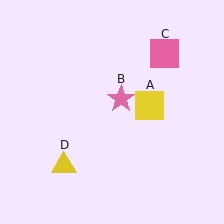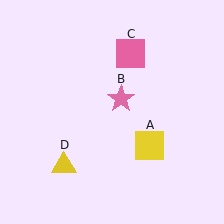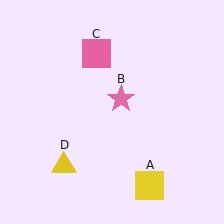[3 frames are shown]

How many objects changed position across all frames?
2 objects changed position: yellow square (object A), pink square (object C).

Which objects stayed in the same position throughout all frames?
Pink star (object B) and yellow triangle (object D) remained stationary.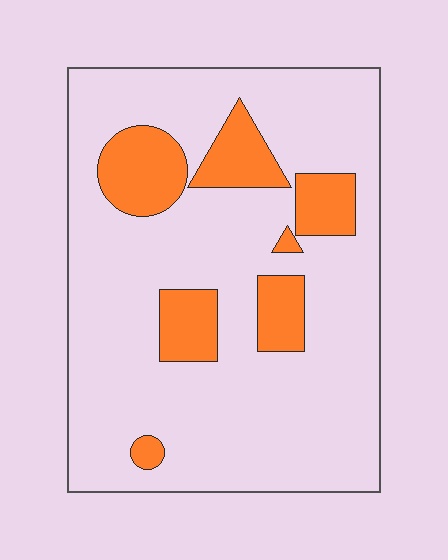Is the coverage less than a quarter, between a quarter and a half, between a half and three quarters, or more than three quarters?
Less than a quarter.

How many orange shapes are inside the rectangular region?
7.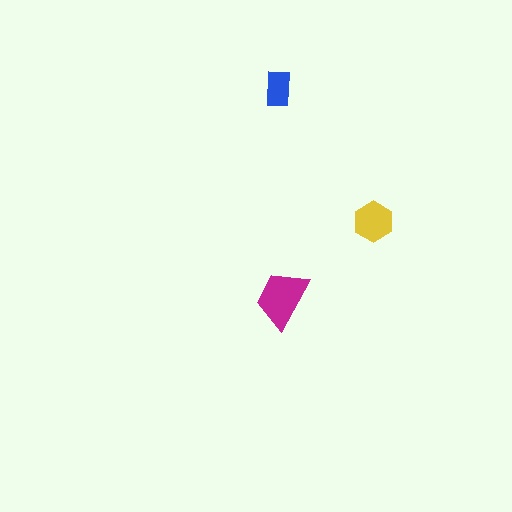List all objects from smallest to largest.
The blue rectangle, the yellow hexagon, the magenta trapezoid.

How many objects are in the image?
There are 3 objects in the image.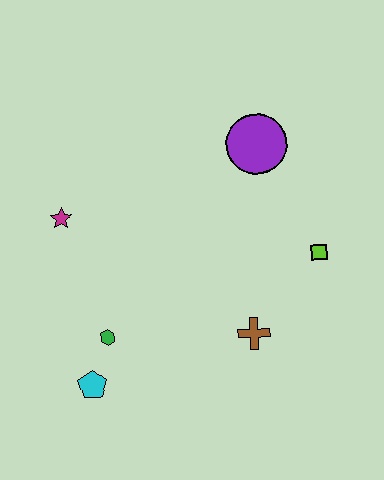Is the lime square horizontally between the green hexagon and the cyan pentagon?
No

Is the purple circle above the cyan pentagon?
Yes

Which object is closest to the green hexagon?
The cyan pentagon is closest to the green hexagon.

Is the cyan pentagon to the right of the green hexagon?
No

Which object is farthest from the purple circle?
The cyan pentagon is farthest from the purple circle.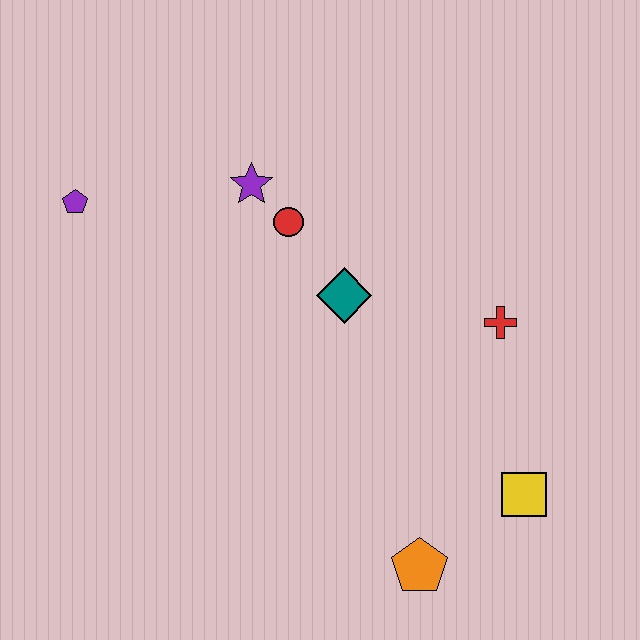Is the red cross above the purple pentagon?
No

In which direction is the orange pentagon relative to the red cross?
The orange pentagon is below the red cross.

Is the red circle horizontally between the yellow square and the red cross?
No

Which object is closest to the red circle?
The purple star is closest to the red circle.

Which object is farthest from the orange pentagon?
The purple pentagon is farthest from the orange pentagon.